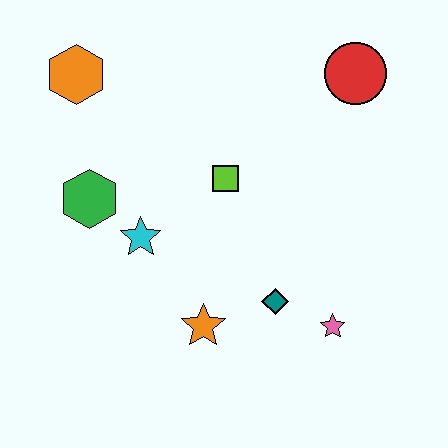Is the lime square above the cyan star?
Yes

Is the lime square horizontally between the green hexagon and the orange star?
No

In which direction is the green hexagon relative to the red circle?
The green hexagon is to the left of the red circle.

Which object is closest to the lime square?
The cyan star is closest to the lime square.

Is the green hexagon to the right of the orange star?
No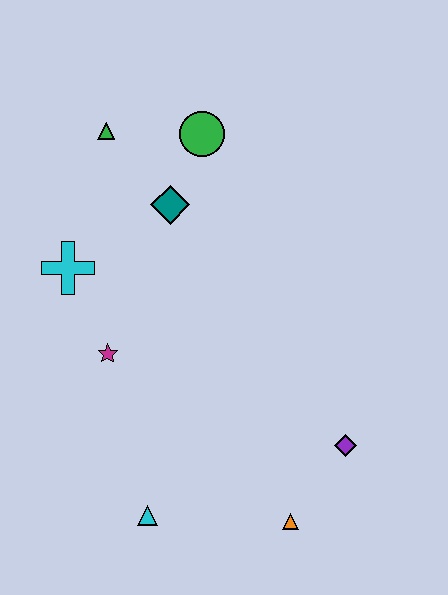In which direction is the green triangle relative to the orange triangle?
The green triangle is above the orange triangle.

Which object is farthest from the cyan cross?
The orange triangle is farthest from the cyan cross.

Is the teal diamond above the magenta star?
Yes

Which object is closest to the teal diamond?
The green circle is closest to the teal diamond.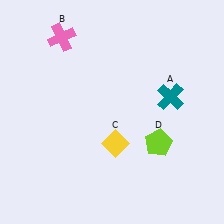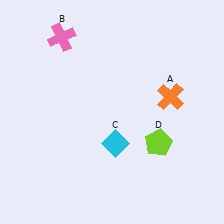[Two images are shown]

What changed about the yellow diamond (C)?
In Image 1, C is yellow. In Image 2, it changed to cyan.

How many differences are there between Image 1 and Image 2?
There are 2 differences between the two images.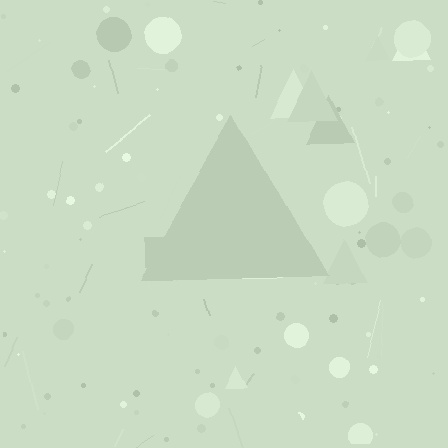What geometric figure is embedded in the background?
A triangle is embedded in the background.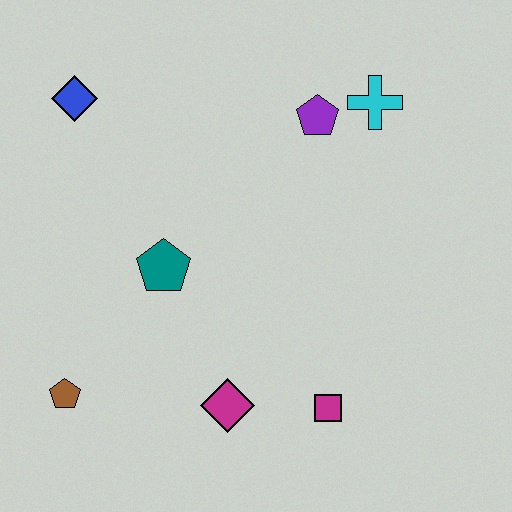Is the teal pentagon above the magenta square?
Yes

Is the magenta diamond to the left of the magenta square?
Yes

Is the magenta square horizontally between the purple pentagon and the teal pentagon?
No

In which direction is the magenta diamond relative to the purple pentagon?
The magenta diamond is below the purple pentagon.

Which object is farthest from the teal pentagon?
The cyan cross is farthest from the teal pentagon.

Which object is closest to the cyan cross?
The purple pentagon is closest to the cyan cross.